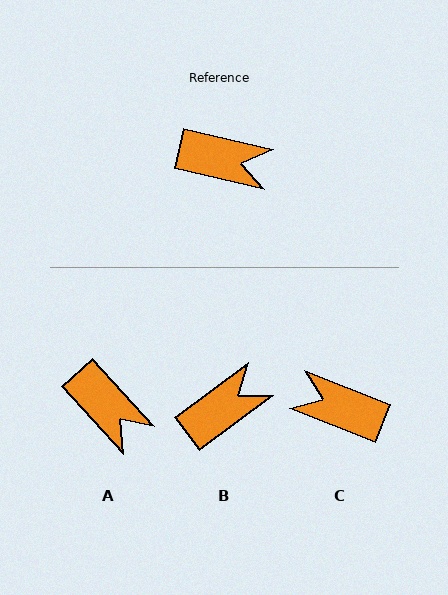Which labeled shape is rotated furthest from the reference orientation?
C, about 171 degrees away.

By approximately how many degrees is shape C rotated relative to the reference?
Approximately 171 degrees counter-clockwise.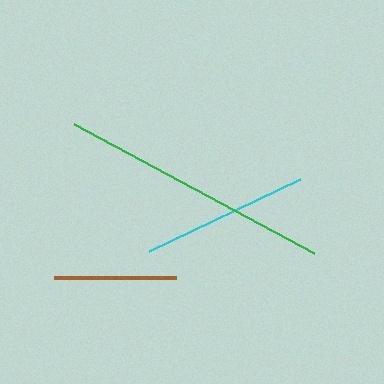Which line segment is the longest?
The green line is the longest at approximately 273 pixels.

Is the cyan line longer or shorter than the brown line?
The cyan line is longer than the brown line.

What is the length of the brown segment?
The brown segment is approximately 121 pixels long.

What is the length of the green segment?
The green segment is approximately 273 pixels long.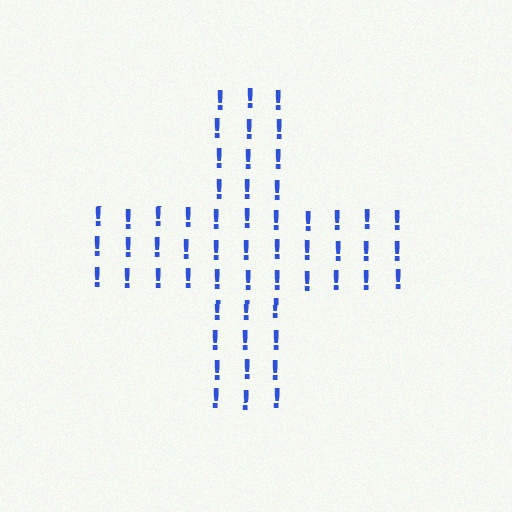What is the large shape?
The large shape is a cross.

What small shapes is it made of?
It is made of small exclamation marks.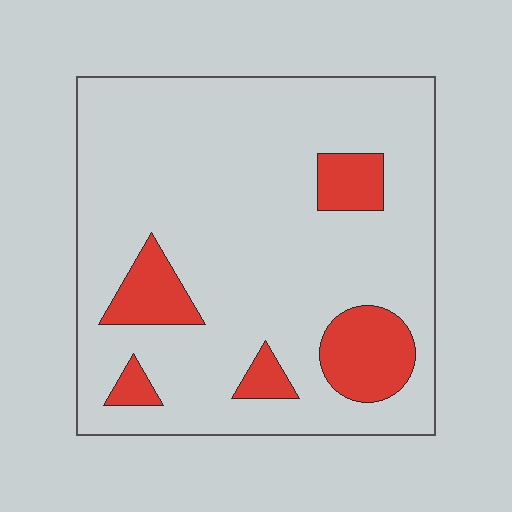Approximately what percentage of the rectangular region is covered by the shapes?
Approximately 15%.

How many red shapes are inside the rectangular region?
5.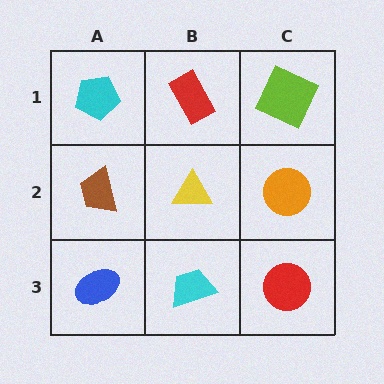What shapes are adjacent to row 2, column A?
A cyan pentagon (row 1, column A), a blue ellipse (row 3, column A), a yellow triangle (row 2, column B).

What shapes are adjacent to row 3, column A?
A brown trapezoid (row 2, column A), a cyan trapezoid (row 3, column B).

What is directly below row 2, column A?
A blue ellipse.